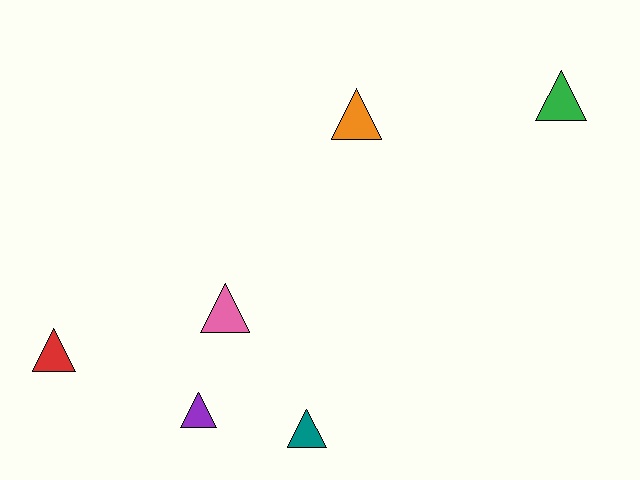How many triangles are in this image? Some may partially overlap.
There are 6 triangles.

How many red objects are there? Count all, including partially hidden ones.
There is 1 red object.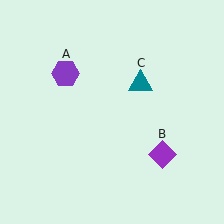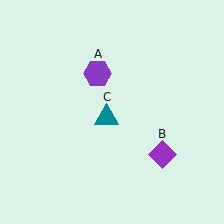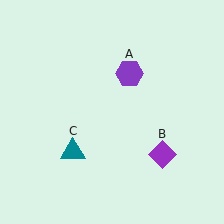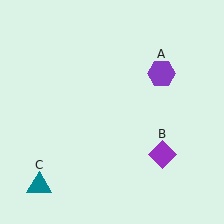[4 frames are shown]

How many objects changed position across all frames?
2 objects changed position: purple hexagon (object A), teal triangle (object C).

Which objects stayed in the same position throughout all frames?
Purple diamond (object B) remained stationary.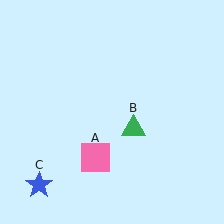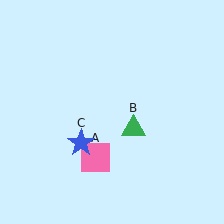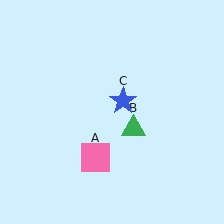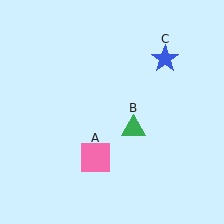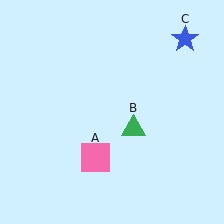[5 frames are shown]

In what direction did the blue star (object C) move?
The blue star (object C) moved up and to the right.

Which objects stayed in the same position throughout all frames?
Pink square (object A) and green triangle (object B) remained stationary.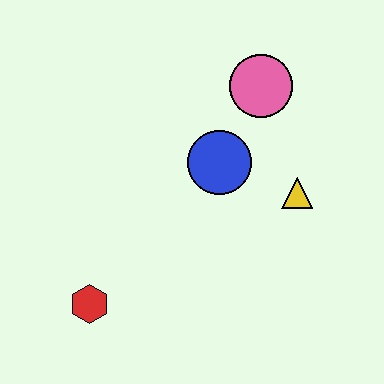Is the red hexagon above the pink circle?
No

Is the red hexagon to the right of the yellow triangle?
No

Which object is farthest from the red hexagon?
The pink circle is farthest from the red hexagon.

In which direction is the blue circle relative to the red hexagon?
The blue circle is above the red hexagon.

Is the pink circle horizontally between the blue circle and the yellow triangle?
Yes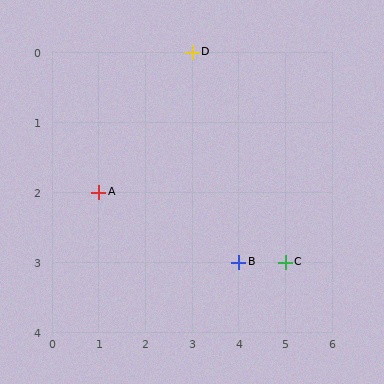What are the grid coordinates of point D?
Point D is at grid coordinates (3, 0).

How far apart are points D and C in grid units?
Points D and C are 2 columns and 3 rows apart (about 3.6 grid units diagonally).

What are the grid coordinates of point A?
Point A is at grid coordinates (1, 2).